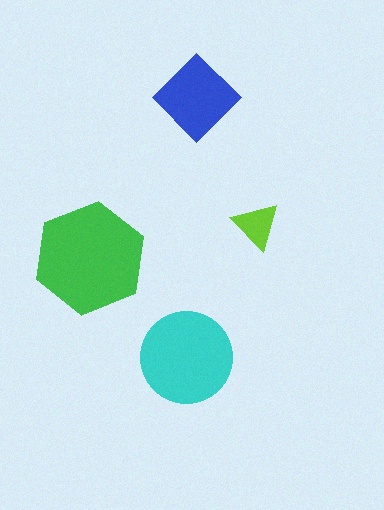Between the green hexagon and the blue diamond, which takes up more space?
The green hexagon.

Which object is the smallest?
The lime triangle.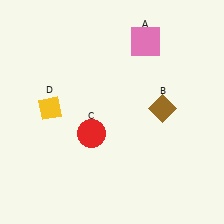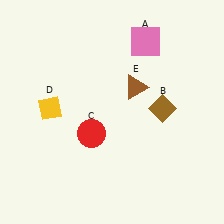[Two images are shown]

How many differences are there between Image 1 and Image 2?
There is 1 difference between the two images.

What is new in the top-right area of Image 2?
A brown triangle (E) was added in the top-right area of Image 2.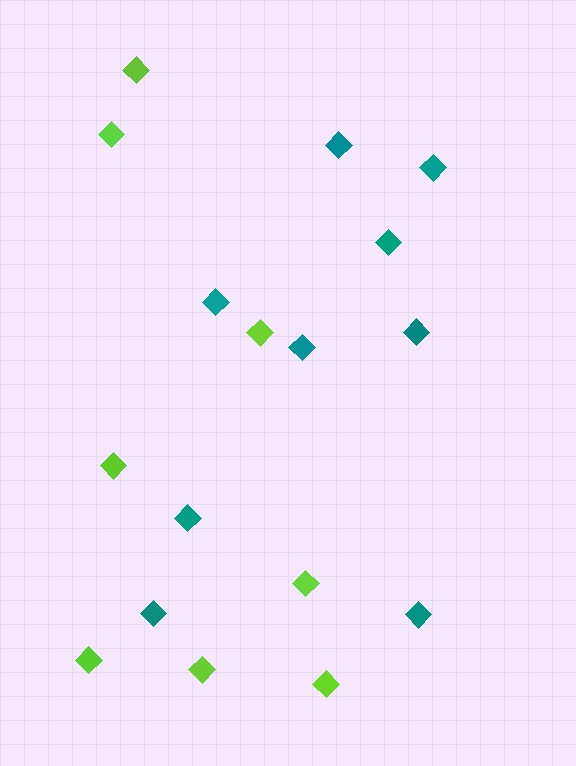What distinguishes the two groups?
There are 2 groups: one group of lime diamonds (8) and one group of teal diamonds (9).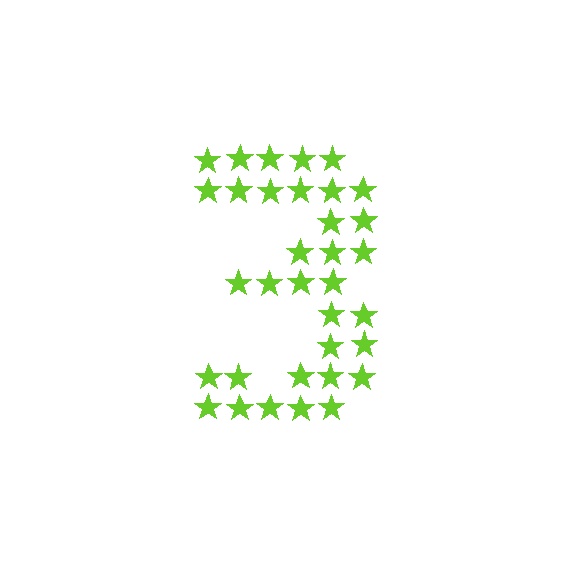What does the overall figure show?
The overall figure shows the digit 3.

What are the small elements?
The small elements are stars.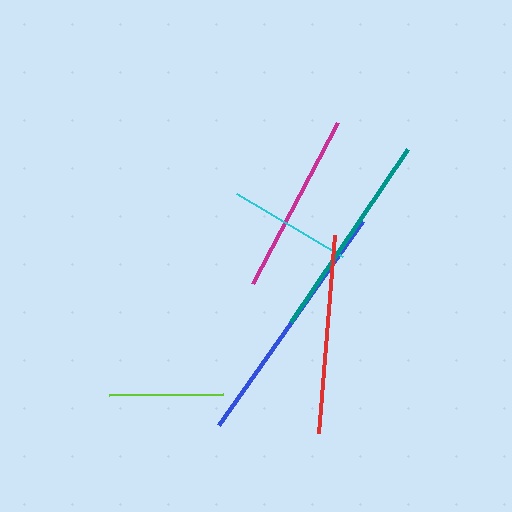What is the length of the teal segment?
The teal segment is approximately 209 pixels long.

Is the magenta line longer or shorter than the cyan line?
The magenta line is longer than the cyan line.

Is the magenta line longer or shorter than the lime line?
The magenta line is longer than the lime line.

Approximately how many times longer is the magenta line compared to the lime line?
The magenta line is approximately 1.6 times the length of the lime line.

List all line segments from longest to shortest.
From longest to shortest: blue, teal, red, magenta, cyan, lime.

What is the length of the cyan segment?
The cyan segment is approximately 124 pixels long.